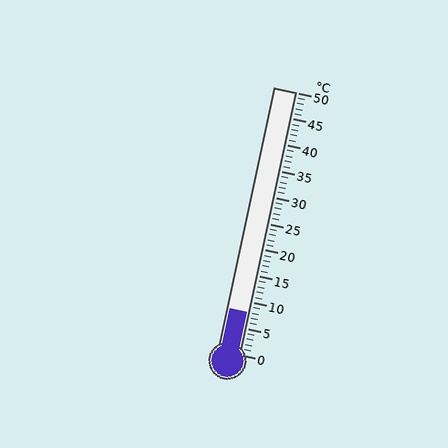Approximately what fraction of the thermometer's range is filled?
The thermometer is filled to approximately 15% of its range.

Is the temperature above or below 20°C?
The temperature is below 20°C.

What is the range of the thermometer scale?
The thermometer scale ranges from 0°C to 50°C.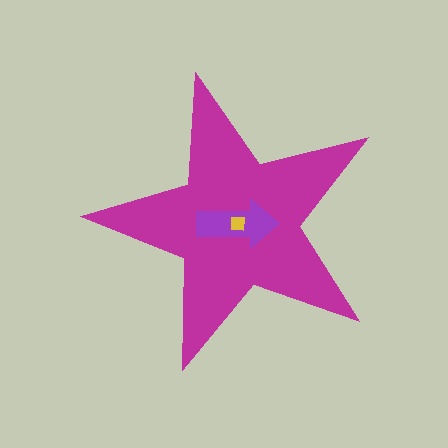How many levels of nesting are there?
3.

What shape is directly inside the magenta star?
The purple arrow.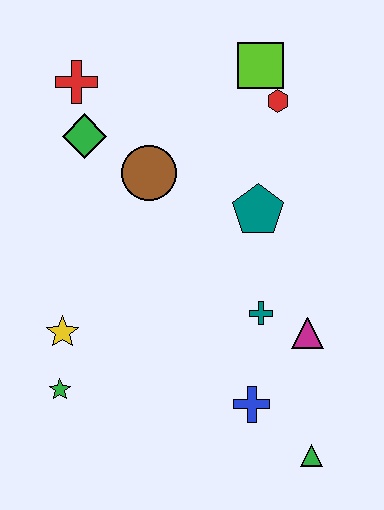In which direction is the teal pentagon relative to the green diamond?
The teal pentagon is to the right of the green diamond.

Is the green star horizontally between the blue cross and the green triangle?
No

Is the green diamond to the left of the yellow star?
No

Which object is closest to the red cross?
The green diamond is closest to the red cross.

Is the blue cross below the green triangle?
No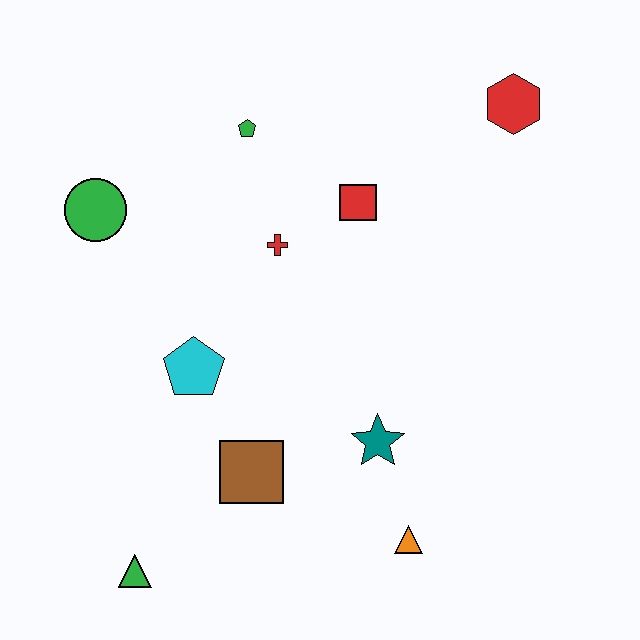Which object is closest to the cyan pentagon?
The brown square is closest to the cyan pentagon.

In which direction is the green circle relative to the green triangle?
The green circle is above the green triangle.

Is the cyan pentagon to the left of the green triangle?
No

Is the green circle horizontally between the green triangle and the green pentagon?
No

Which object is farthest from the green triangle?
The red hexagon is farthest from the green triangle.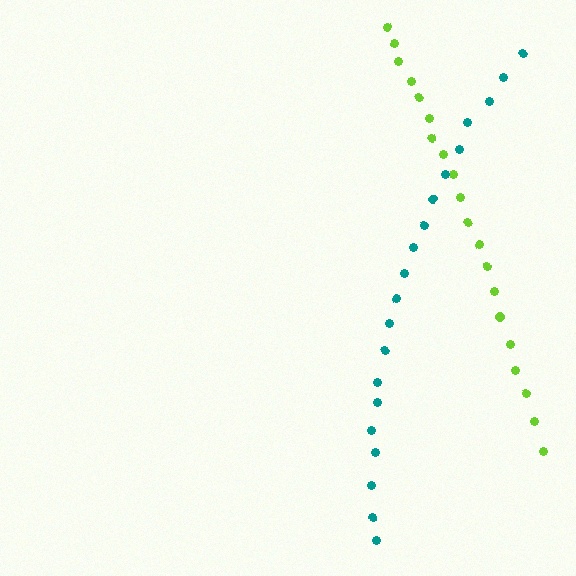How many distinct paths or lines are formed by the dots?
There are 2 distinct paths.